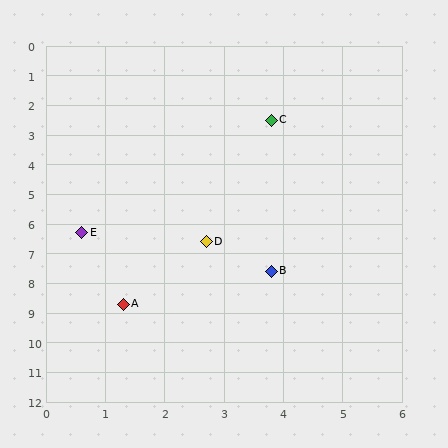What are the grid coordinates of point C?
Point C is at approximately (3.8, 2.5).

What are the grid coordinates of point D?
Point D is at approximately (2.7, 6.6).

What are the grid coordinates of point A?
Point A is at approximately (1.3, 8.7).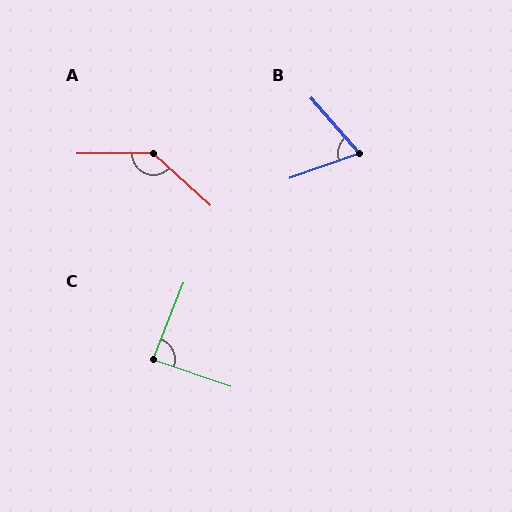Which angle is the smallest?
B, at approximately 68 degrees.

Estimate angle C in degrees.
Approximately 87 degrees.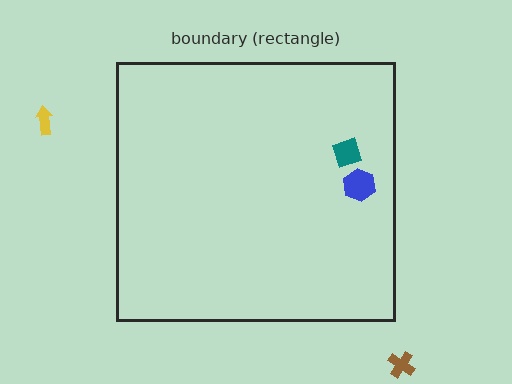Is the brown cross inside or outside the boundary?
Outside.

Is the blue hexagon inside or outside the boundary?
Inside.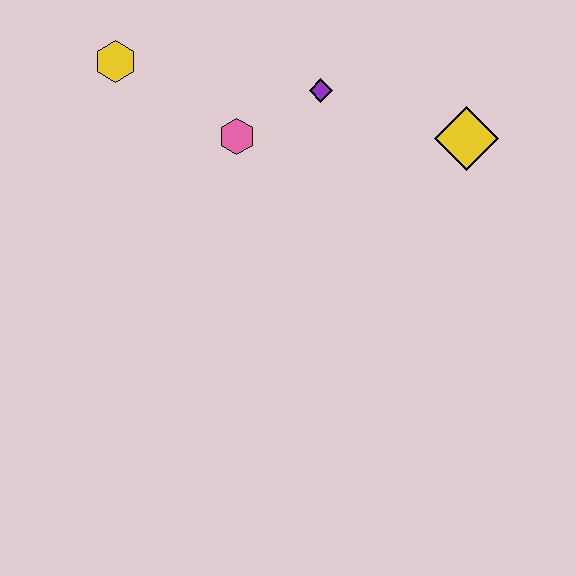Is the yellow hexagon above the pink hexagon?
Yes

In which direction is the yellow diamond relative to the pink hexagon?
The yellow diamond is to the right of the pink hexagon.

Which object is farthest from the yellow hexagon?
The yellow diamond is farthest from the yellow hexagon.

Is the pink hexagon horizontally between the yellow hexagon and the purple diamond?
Yes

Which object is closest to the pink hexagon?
The purple diamond is closest to the pink hexagon.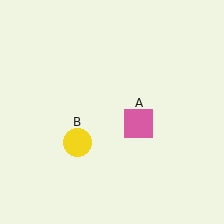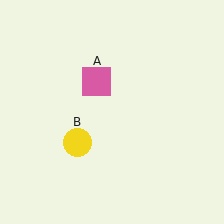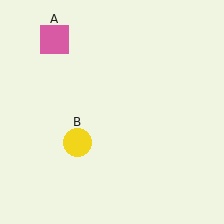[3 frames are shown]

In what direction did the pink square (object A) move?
The pink square (object A) moved up and to the left.